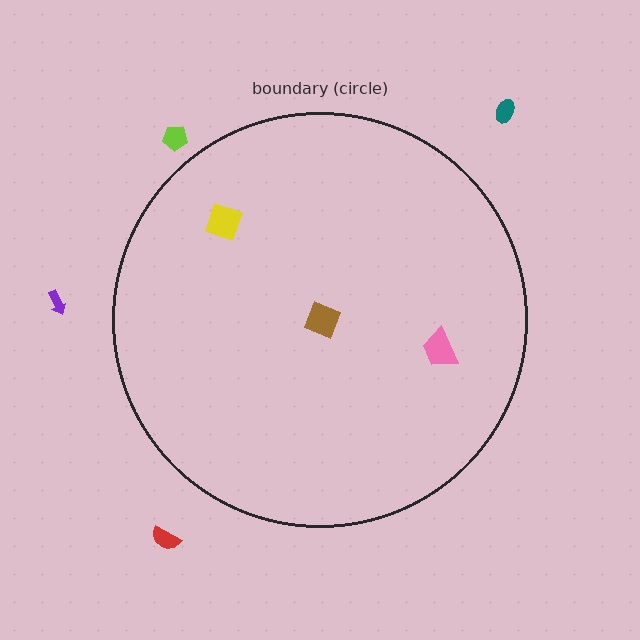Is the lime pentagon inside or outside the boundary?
Outside.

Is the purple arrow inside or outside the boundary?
Outside.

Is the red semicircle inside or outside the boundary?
Outside.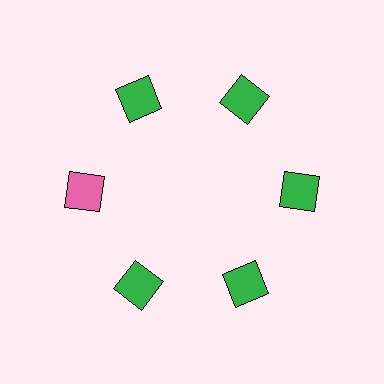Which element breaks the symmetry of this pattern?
The pink square at roughly the 9 o'clock position breaks the symmetry. All other shapes are green squares.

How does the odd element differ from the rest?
It has a different color: pink instead of green.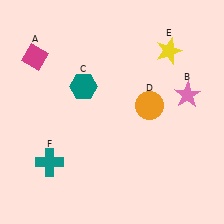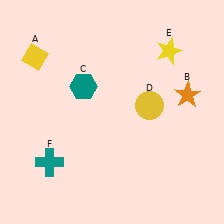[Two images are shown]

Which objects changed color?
A changed from magenta to yellow. B changed from pink to orange. D changed from orange to yellow.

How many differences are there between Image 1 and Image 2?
There are 3 differences between the two images.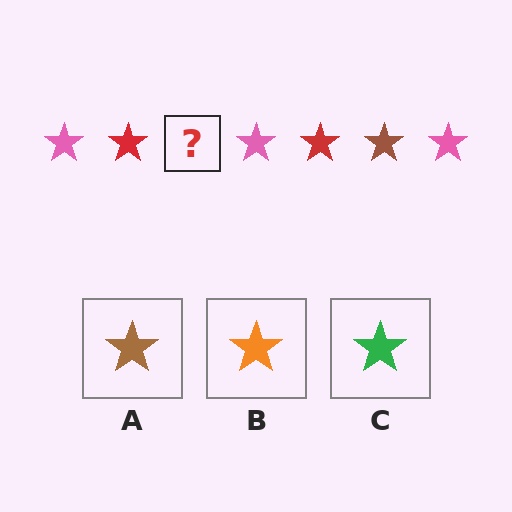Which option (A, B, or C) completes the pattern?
A.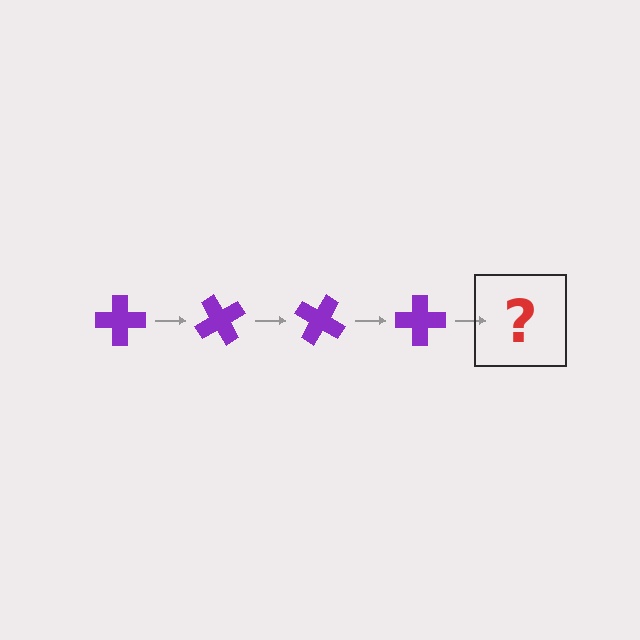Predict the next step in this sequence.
The next step is a purple cross rotated 240 degrees.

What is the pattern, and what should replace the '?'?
The pattern is that the cross rotates 60 degrees each step. The '?' should be a purple cross rotated 240 degrees.